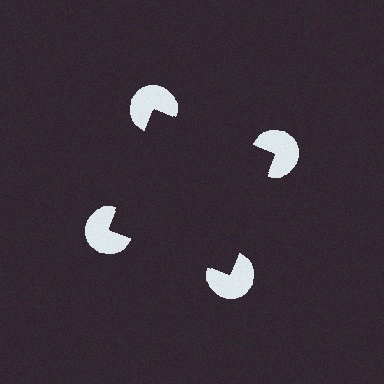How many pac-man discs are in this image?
There are 4 — one at each vertex of the illusory square.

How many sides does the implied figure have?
4 sides.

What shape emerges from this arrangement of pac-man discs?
An illusory square — its edges are inferred from the aligned wedge cuts in the pac-man discs, not physically drawn.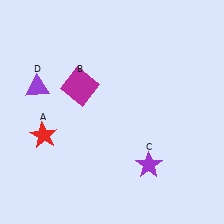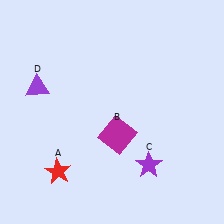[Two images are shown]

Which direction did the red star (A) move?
The red star (A) moved down.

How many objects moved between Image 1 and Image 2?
2 objects moved between the two images.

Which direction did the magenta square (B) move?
The magenta square (B) moved down.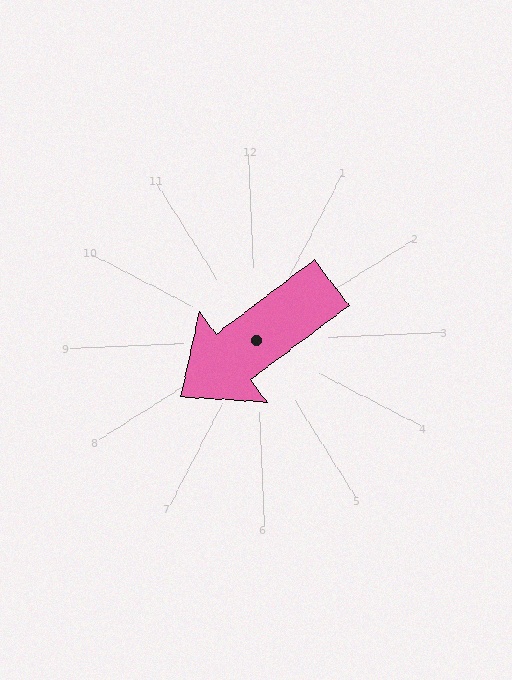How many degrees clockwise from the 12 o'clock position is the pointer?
Approximately 235 degrees.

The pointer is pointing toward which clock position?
Roughly 8 o'clock.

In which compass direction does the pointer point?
Southwest.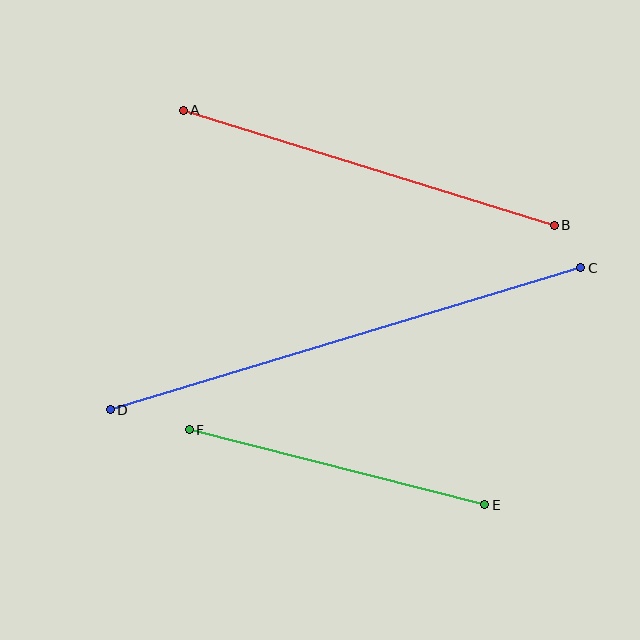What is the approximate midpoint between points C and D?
The midpoint is at approximately (345, 339) pixels.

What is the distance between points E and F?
The distance is approximately 305 pixels.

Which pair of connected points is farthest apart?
Points C and D are farthest apart.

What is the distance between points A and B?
The distance is approximately 389 pixels.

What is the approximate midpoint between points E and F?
The midpoint is at approximately (337, 467) pixels.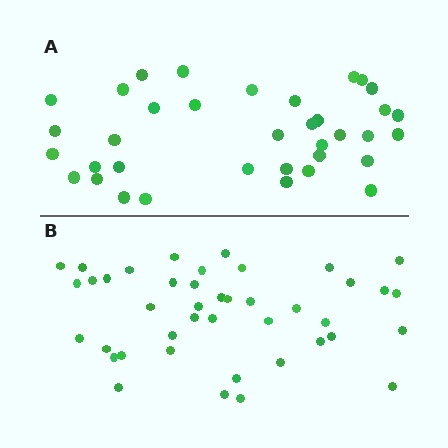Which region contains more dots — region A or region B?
Region B (the bottom region) has more dots.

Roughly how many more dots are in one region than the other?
Region B has about 6 more dots than region A.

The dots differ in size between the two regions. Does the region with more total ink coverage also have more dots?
No. Region A has more total ink coverage because its dots are larger, but region B actually contains more individual dots. Total area can be misleading — the number of items is what matters here.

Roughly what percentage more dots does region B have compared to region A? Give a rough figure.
About 15% more.